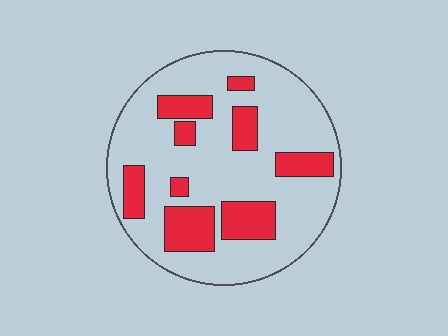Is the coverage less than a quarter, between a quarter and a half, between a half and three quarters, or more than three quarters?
Between a quarter and a half.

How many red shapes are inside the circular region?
9.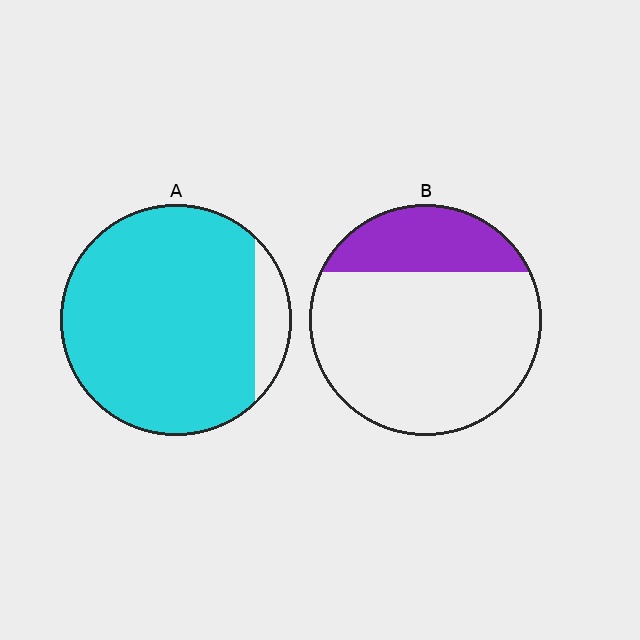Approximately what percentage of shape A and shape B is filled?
A is approximately 90% and B is approximately 25%.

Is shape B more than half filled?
No.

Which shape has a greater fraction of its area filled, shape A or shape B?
Shape A.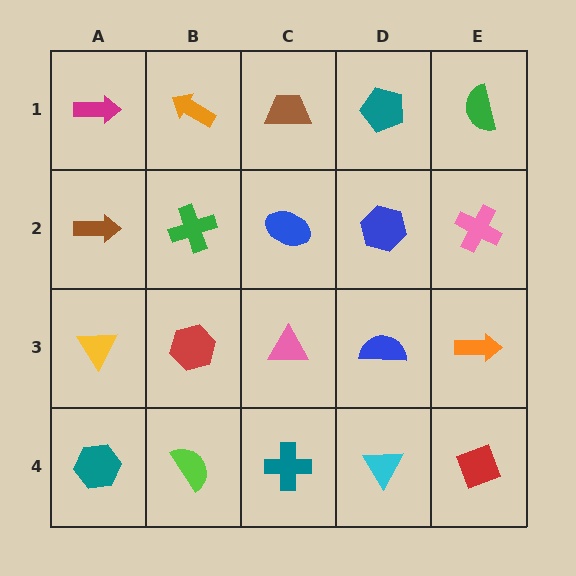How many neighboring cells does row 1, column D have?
3.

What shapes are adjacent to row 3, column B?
A green cross (row 2, column B), a lime semicircle (row 4, column B), a yellow triangle (row 3, column A), a pink triangle (row 3, column C).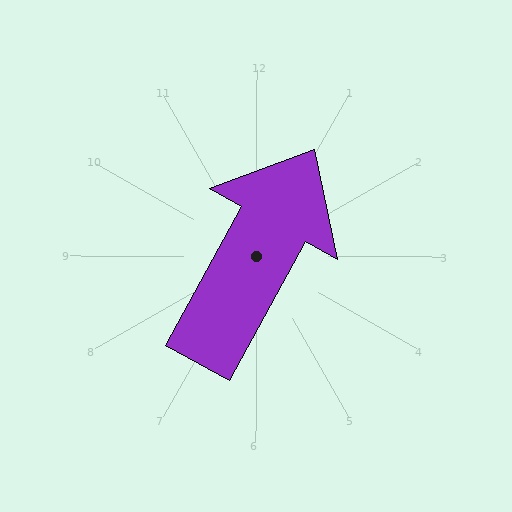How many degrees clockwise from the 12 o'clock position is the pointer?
Approximately 29 degrees.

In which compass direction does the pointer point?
Northeast.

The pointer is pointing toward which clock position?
Roughly 1 o'clock.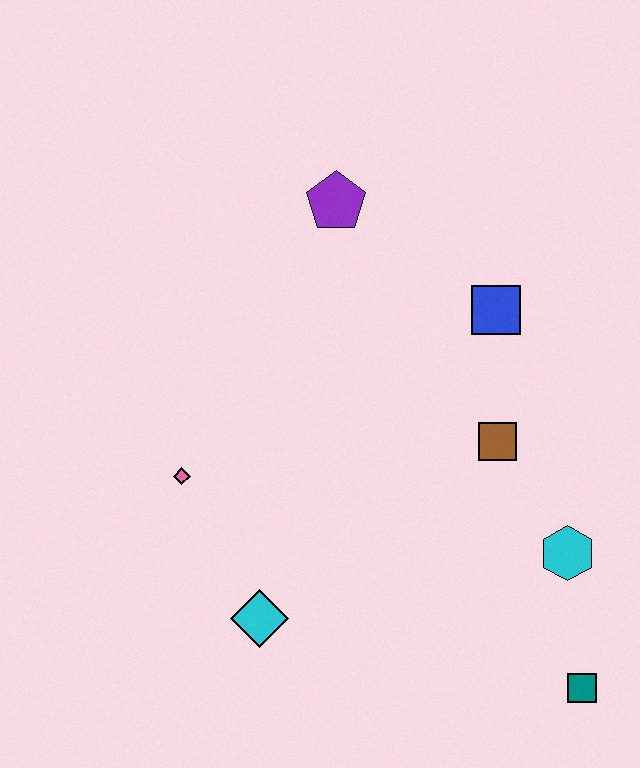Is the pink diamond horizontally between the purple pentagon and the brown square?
No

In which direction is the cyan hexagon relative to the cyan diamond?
The cyan hexagon is to the right of the cyan diamond.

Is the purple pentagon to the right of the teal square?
No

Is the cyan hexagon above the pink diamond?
No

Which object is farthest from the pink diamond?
The teal square is farthest from the pink diamond.